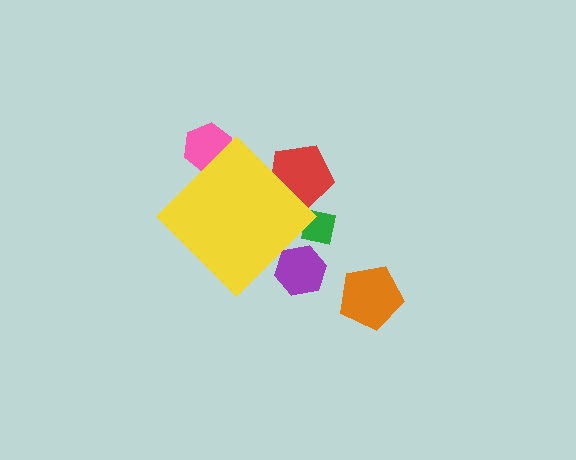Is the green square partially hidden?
Yes, the green square is partially hidden behind the yellow diamond.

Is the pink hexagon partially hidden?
Yes, the pink hexagon is partially hidden behind the yellow diamond.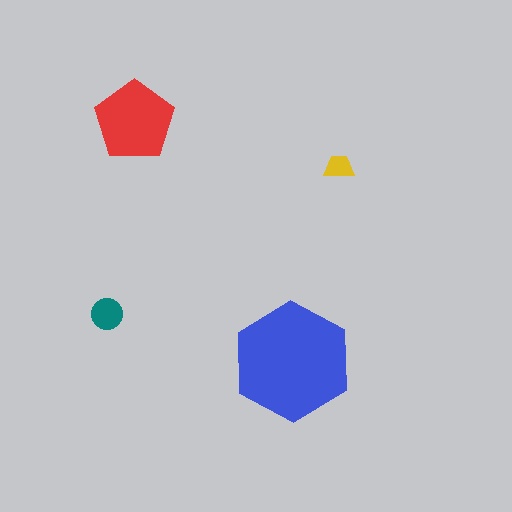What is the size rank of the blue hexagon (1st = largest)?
1st.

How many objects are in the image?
There are 4 objects in the image.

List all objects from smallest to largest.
The yellow trapezoid, the teal circle, the red pentagon, the blue hexagon.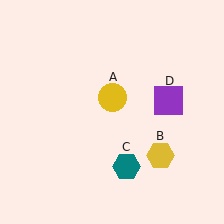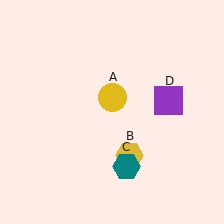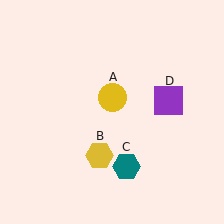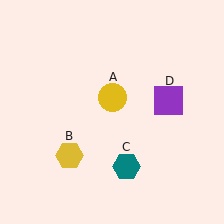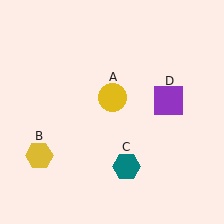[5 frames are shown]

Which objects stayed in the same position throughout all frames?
Yellow circle (object A) and teal hexagon (object C) and purple square (object D) remained stationary.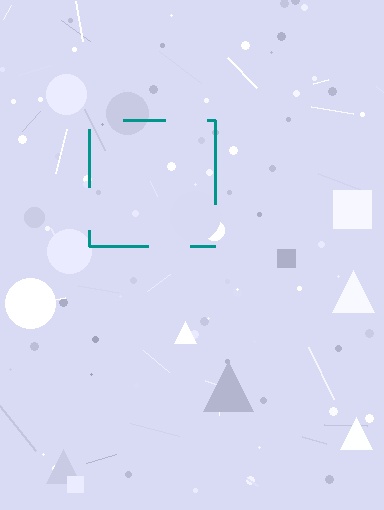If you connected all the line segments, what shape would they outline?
They would outline a square.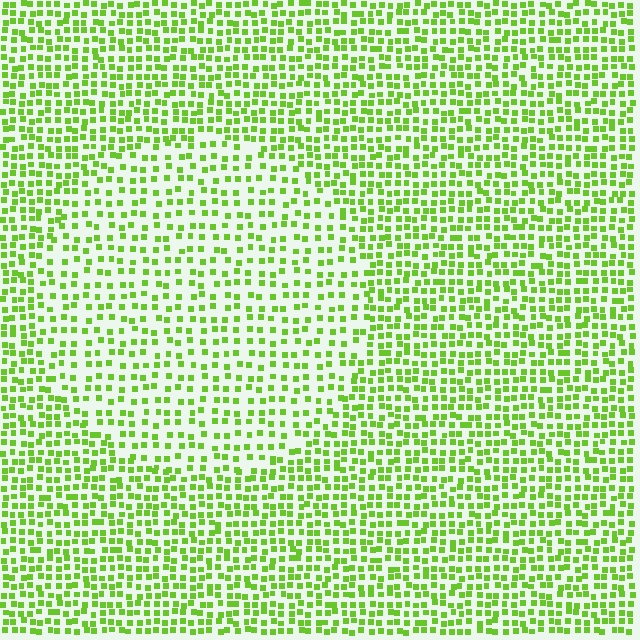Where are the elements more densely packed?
The elements are more densely packed outside the circle boundary.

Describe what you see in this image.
The image contains small lime elements arranged at two different densities. A circle-shaped region is visible where the elements are less densely packed than the surrounding area.